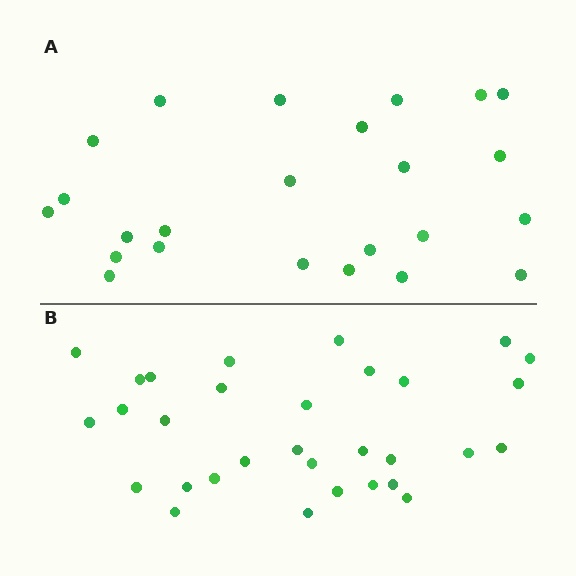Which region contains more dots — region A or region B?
Region B (the bottom region) has more dots.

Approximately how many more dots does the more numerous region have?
Region B has roughly 8 or so more dots than region A.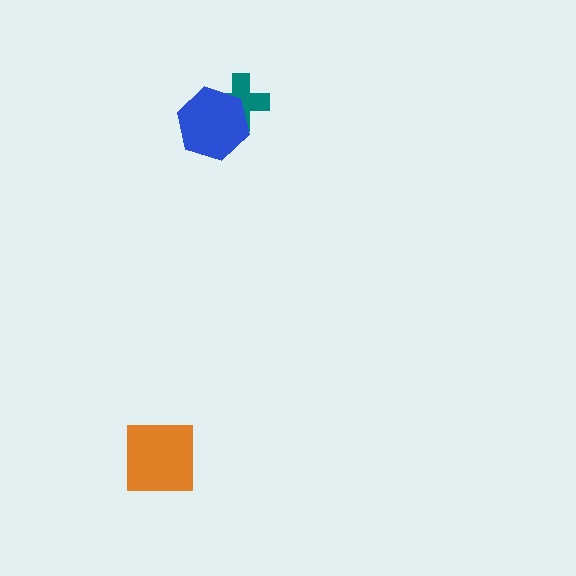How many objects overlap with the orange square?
0 objects overlap with the orange square.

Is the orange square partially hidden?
No, no other shape covers it.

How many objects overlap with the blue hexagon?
1 object overlaps with the blue hexagon.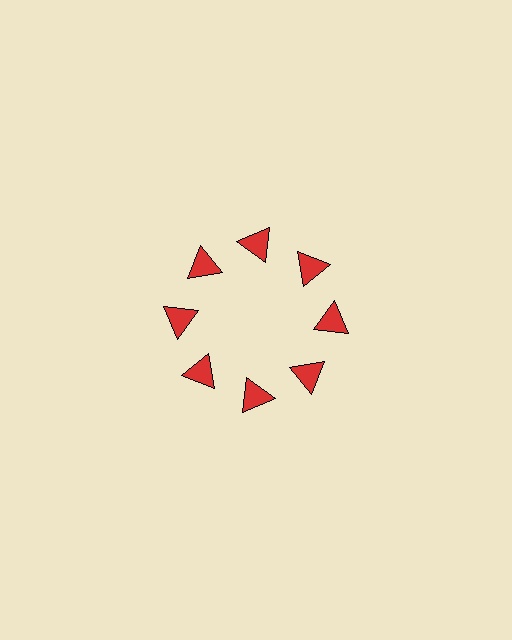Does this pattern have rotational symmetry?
Yes, this pattern has 8-fold rotational symmetry. It looks the same after rotating 45 degrees around the center.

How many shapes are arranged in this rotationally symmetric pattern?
There are 8 shapes, arranged in 8 groups of 1.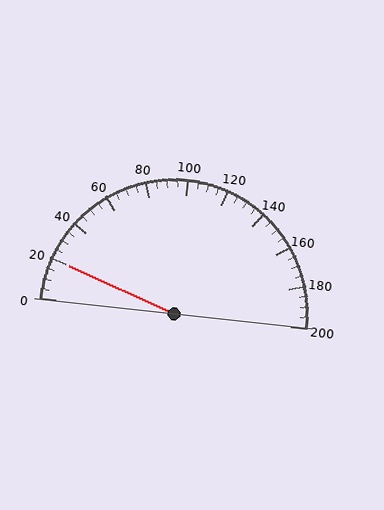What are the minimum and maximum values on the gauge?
The gauge ranges from 0 to 200.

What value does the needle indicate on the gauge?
The needle indicates approximately 20.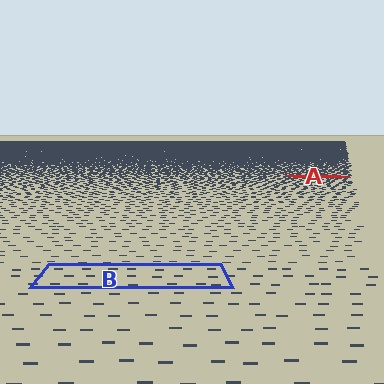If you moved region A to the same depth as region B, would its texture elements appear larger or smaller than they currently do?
They would appear larger. At a closer depth, the same texture elements are projected at a bigger on-screen size.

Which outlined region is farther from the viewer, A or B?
Region A is farther from the viewer — the texture elements inside it appear smaller and more densely packed.